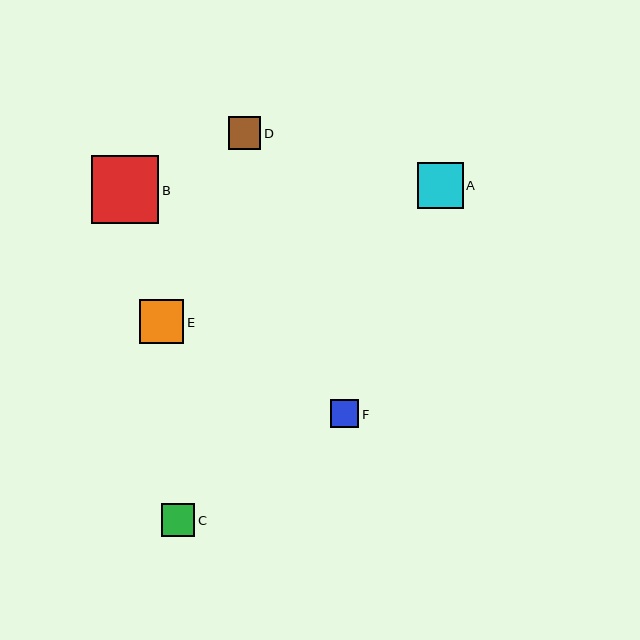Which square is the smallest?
Square F is the smallest with a size of approximately 28 pixels.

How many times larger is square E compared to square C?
Square E is approximately 1.3 times the size of square C.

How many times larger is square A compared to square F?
Square A is approximately 1.6 times the size of square F.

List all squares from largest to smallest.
From largest to smallest: B, A, E, C, D, F.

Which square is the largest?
Square B is the largest with a size of approximately 68 pixels.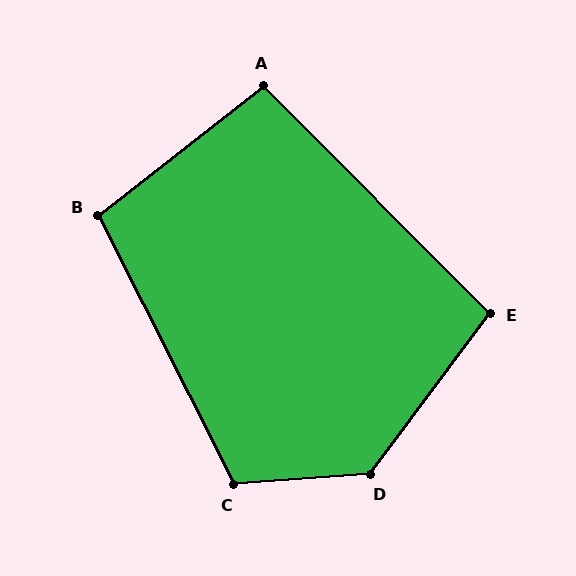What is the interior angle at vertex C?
Approximately 113 degrees (obtuse).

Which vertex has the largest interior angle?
D, at approximately 131 degrees.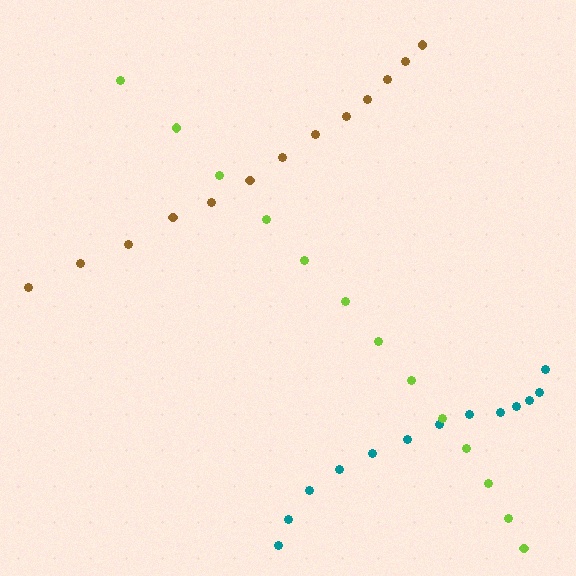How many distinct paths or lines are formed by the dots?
There are 3 distinct paths.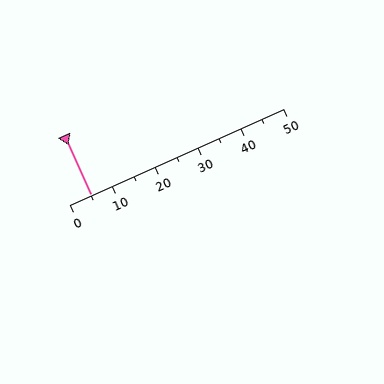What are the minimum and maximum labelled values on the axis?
The axis runs from 0 to 50.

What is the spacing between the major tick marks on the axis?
The major ticks are spaced 10 apart.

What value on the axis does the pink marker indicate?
The marker indicates approximately 5.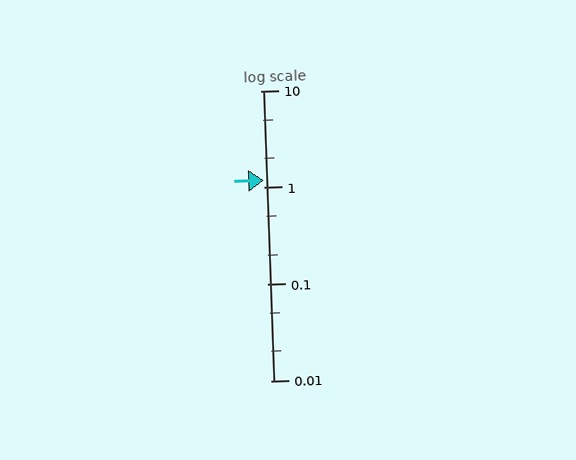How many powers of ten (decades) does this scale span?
The scale spans 3 decades, from 0.01 to 10.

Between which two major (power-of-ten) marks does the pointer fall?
The pointer is between 1 and 10.